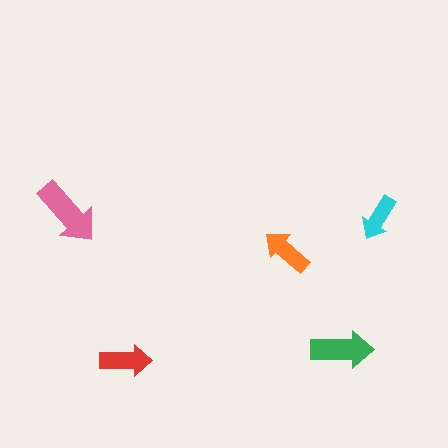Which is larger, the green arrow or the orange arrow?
The green one.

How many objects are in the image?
There are 5 objects in the image.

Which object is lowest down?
The red arrow is bottommost.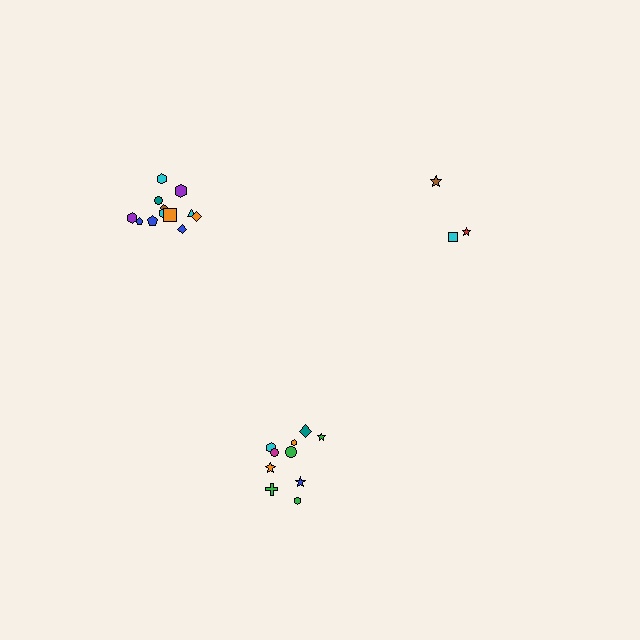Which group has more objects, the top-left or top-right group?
The top-left group.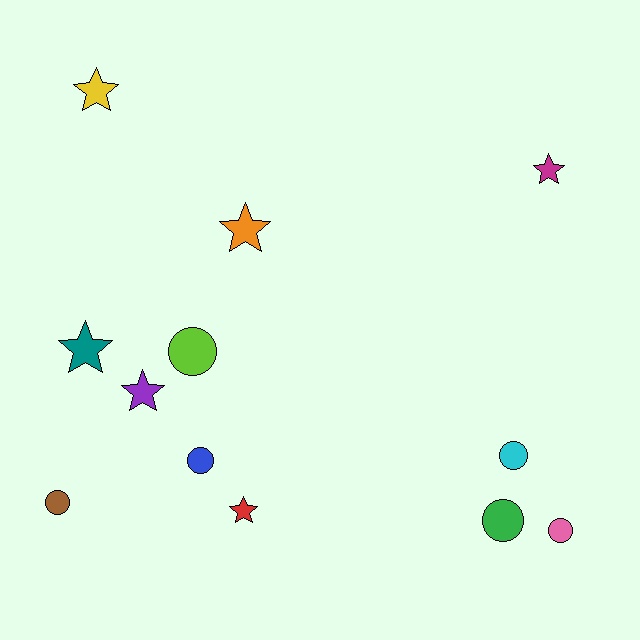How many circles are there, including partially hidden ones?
There are 6 circles.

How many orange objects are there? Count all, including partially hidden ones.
There is 1 orange object.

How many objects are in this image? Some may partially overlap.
There are 12 objects.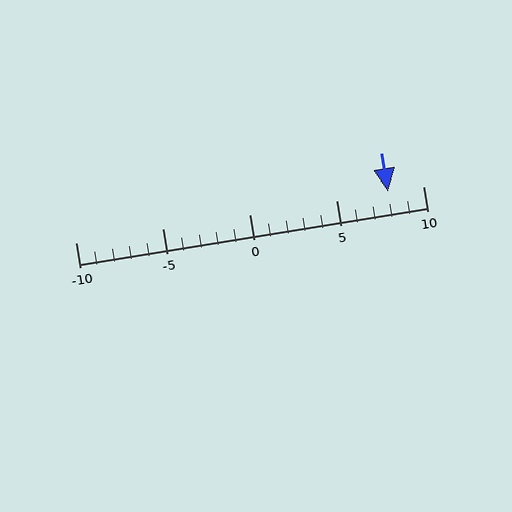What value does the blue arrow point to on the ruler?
The blue arrow points to approximately 8.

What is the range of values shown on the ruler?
The ruler shows values from -10 to 10.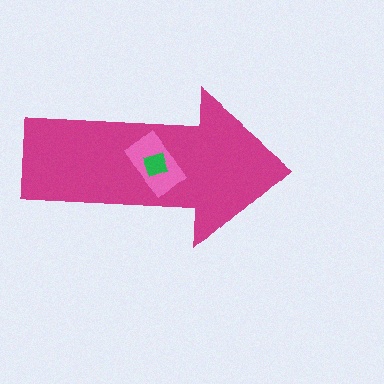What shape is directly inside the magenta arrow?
The pink rectangle.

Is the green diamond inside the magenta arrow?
Yes.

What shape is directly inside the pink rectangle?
The green diamond.